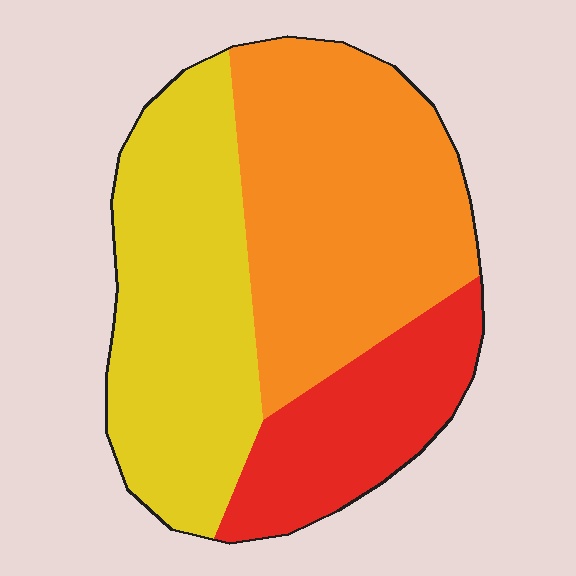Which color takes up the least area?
Red, at roughly 20%.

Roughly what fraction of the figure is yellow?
Yellow covers 37% of the figure.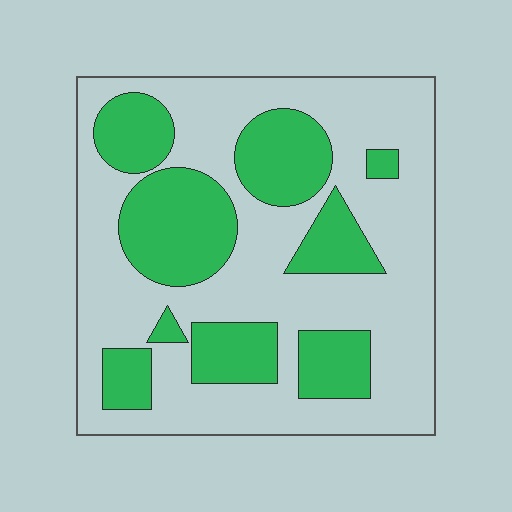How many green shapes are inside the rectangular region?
9.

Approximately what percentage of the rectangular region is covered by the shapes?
Approximately 35%.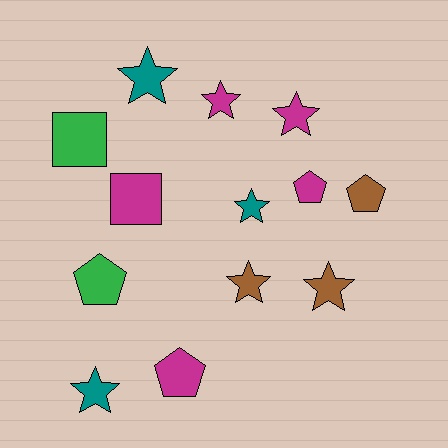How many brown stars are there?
There are 2 brown stars.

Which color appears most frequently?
Magenta, with 5 objects.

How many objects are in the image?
There are 13 objects.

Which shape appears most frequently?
Star, with 7 objects.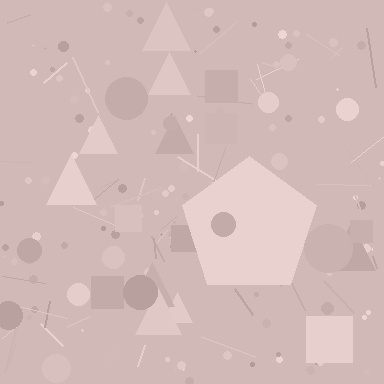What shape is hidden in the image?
A pentagon is hidden in the image.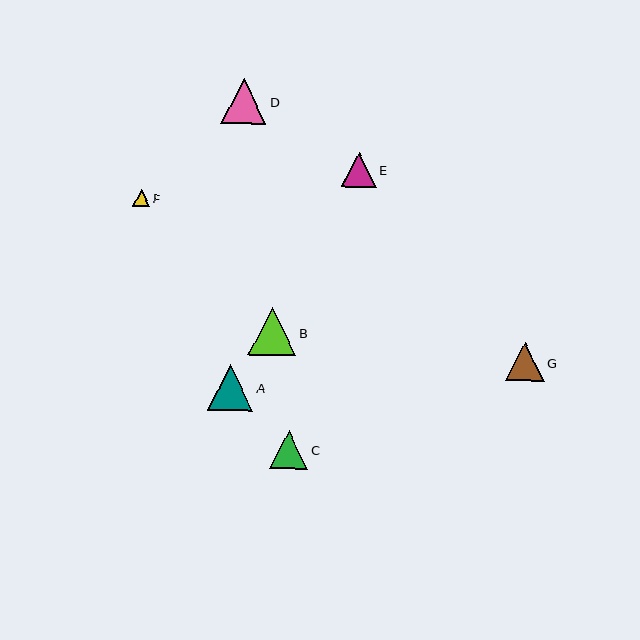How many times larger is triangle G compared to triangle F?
Triangle G is approximately 2.3 times the size of triangle F.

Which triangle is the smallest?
Triangle F is the smallest with a size of approximately 17 pixels.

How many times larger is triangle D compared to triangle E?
Triangle D is approximately 1.3 times the size of triangle E.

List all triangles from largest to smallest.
From largest to smallest: B, A, D, G, C, E, F.